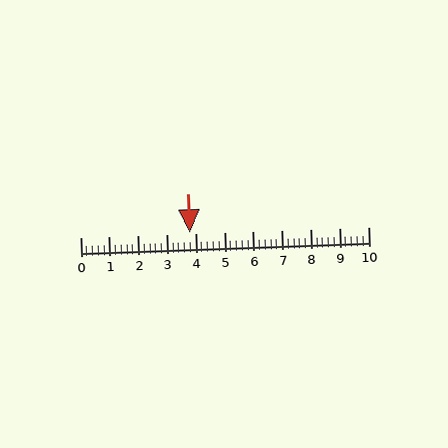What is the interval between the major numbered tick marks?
The major tick marks are spaced 1 units apart.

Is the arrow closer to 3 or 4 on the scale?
The arrow is closer to 4.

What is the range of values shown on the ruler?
The ruler shows values from 0 to 10.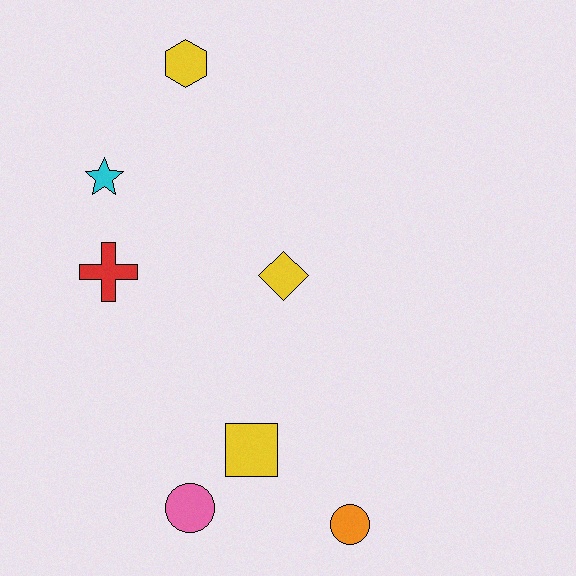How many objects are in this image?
There are 7 objects.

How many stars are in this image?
There is 1 star.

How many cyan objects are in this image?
There is 1 cyan object.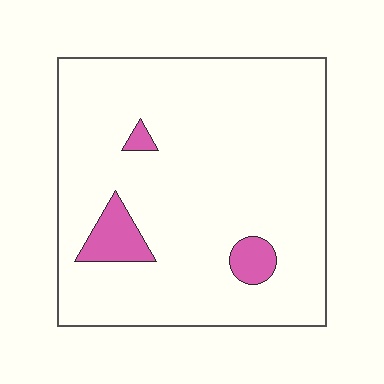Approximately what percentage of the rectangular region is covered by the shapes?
Approximately 10%.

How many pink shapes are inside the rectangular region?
3.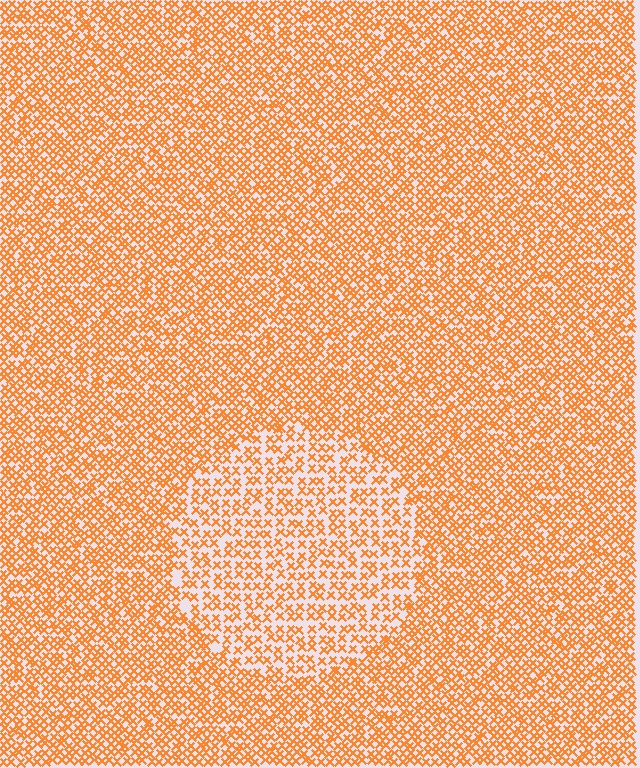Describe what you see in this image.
The image contains small orange elements arranged at two different densities. A circle-shaped region is visible where the elements are less densely packed than the surrounding area.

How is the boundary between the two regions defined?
The boundary is defined by a change in element density (approximately 1.7x ratio). All elements are the same color, size, and shape.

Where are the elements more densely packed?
The elements are more densely packed outside the circle boundary.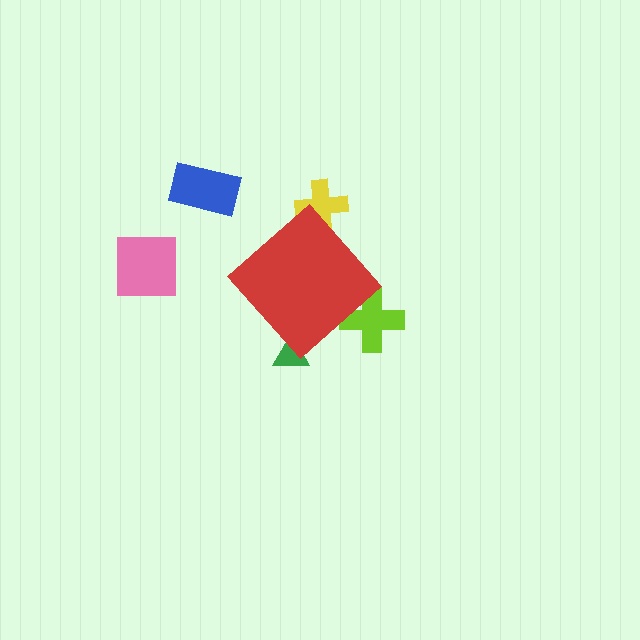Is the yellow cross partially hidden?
Yes, the yellow cross is partially hidden behind the red diamond.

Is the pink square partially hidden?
No, the pink square is fully visible.